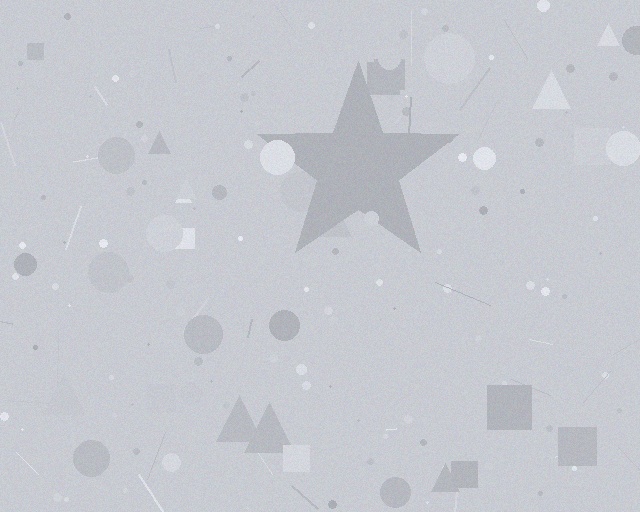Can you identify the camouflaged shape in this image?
The camouflaged shape is a star.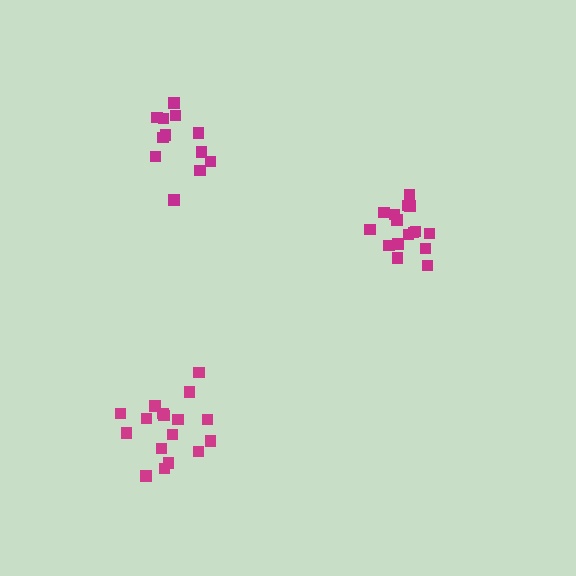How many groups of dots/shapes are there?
There are 3 groups.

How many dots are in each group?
Group 1: 17 dots, Group 2: 16 dots, Group 3: 12 dots (45 total).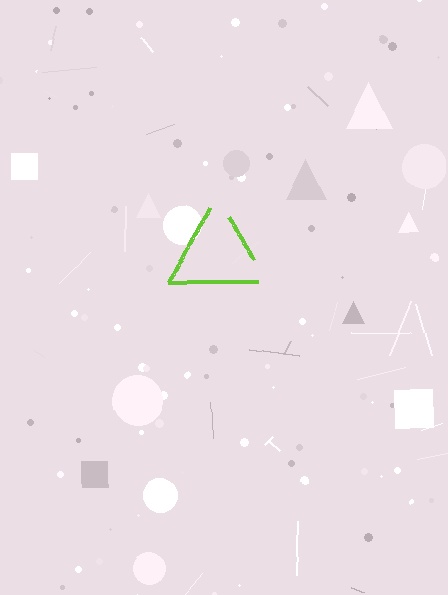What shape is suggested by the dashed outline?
The dashed outline suggests a triangle.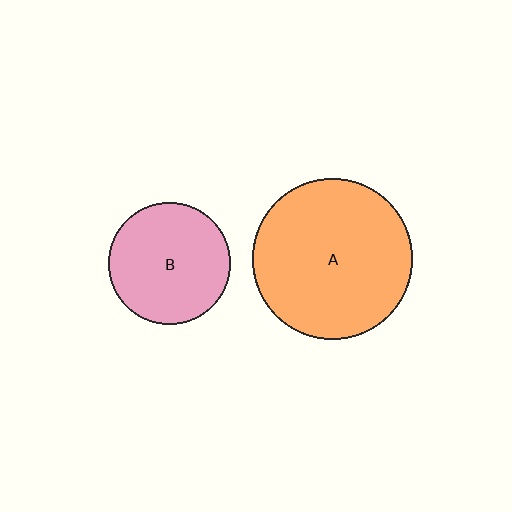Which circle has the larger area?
Circle A (orange).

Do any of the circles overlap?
No, none of the circles overlap.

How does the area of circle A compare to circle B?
Approximately 1.7 times.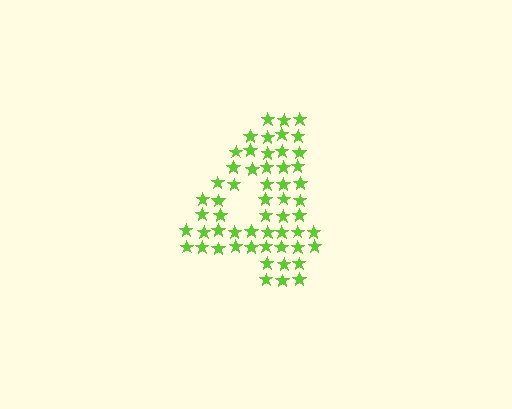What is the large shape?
The large shape is the digit 4.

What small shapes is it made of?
It is made of small stars.